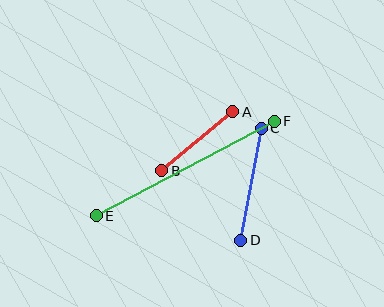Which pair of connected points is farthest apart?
Points E and F are farthest apart.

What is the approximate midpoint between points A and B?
The midpoint is at approximately (197, 141) pixels.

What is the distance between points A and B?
The distance is approximately 92 pixels.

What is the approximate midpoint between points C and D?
The midpoint is at approximately (251, 184) pixels.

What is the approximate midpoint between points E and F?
The midpoint is at approximately (185, 168) pixels.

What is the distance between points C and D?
The distance is approximately 114 pixels.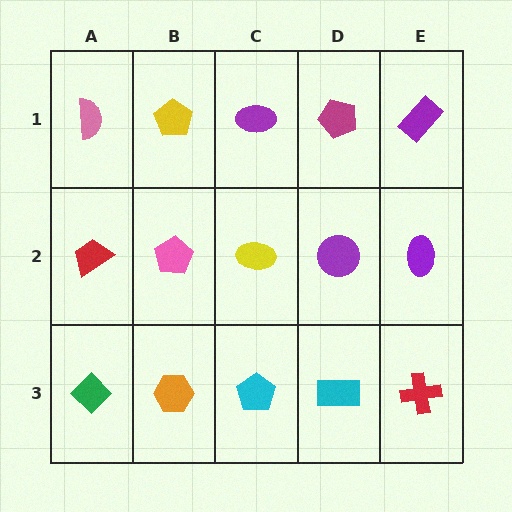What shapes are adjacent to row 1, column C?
A yellow ellipse (row 2, column C), a yellow pentagon (row 1, column B), a magenta pentagon (row 1, column D).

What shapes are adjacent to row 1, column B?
A pink pentagon (row 2, column B), a pink semicircle (row 1, column A), a purple ellipse (row 1, column C).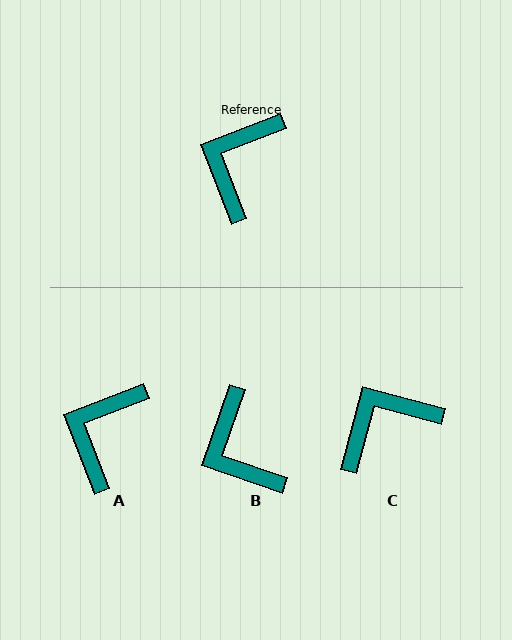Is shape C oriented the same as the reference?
No, it is off by about 36 degrees.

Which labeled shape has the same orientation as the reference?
A.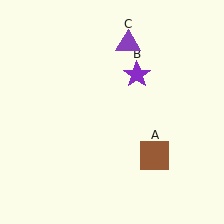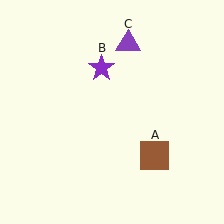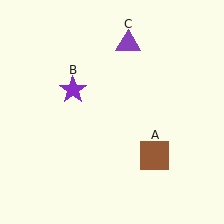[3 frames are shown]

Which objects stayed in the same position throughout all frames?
Brown square (object A) and purple triangle (object C) remained stationary.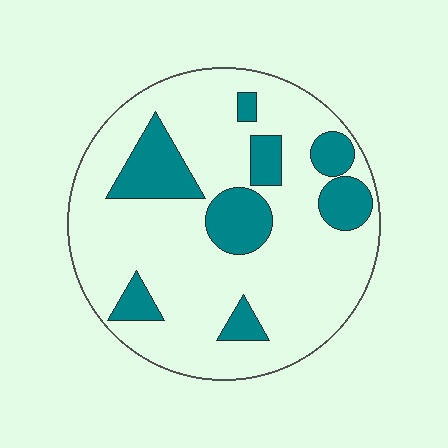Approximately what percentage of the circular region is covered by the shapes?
Approximately 20%.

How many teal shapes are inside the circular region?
8.